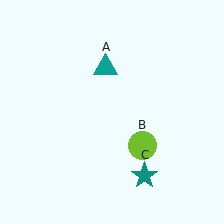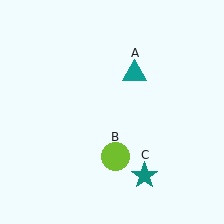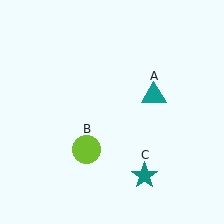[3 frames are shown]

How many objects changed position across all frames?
2 objects changed position: teal triangle (object A), lime circle (object B).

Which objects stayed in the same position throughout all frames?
Teal star (object C) remained stationary.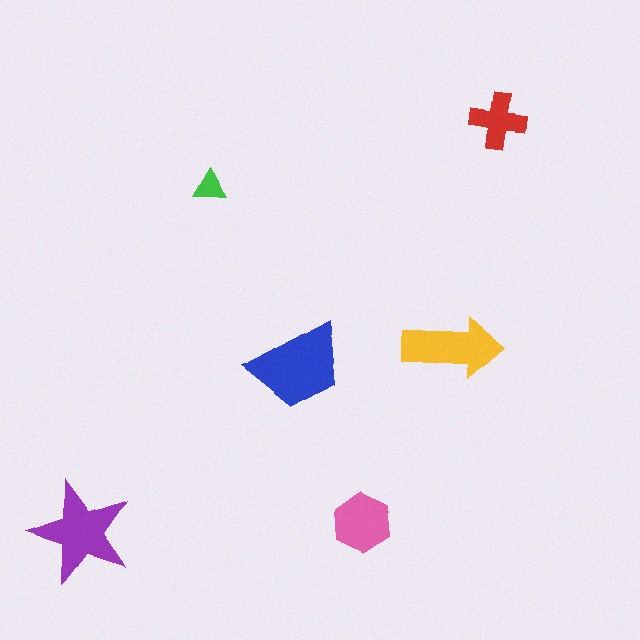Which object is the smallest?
The green triangle.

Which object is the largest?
The blue trapezoid.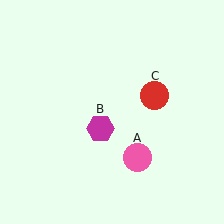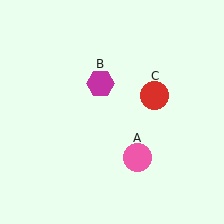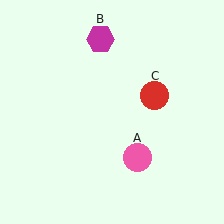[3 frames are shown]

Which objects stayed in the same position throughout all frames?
Pink circle (object A) and red circle (object C) remained stationary.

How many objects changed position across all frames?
1 object changed position: magenta hexagon (object B).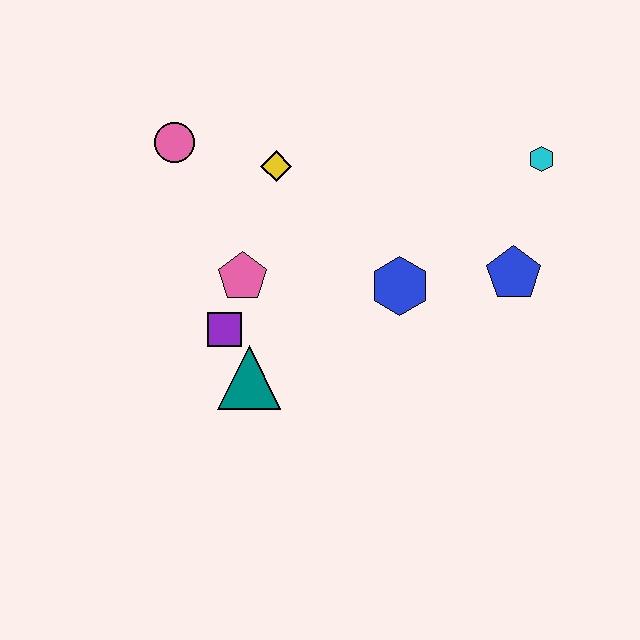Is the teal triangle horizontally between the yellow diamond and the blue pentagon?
No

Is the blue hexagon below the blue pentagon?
Yes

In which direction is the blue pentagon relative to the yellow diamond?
The blue pentagon is to the right of the yellow diamond.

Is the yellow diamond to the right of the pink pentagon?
Yes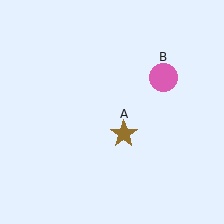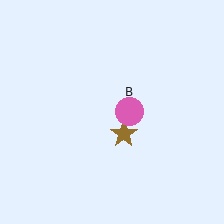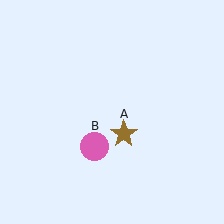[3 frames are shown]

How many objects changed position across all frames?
1 object changed position: pink circle (object B).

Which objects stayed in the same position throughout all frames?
Brown star (object A) remained stationary.